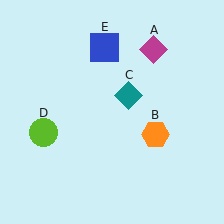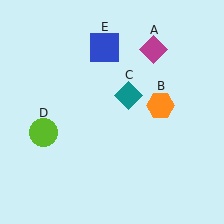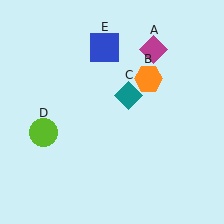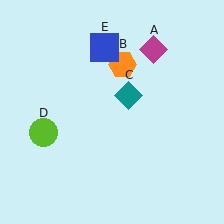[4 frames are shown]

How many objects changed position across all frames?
1 object changed position: orange hexagon (object B).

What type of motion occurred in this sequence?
The orange hexagon (object B) rotated counterclockwise around the center of the scene.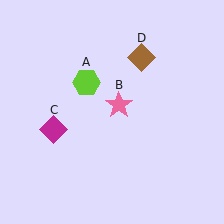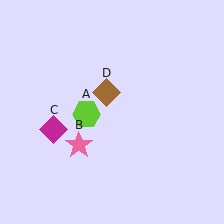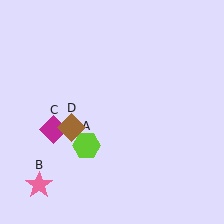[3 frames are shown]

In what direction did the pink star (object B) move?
The pink star (object B) moved down and to the left.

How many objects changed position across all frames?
3 objects changed position: lime hexagon (object A), pink star (object B), brown diamond (object D).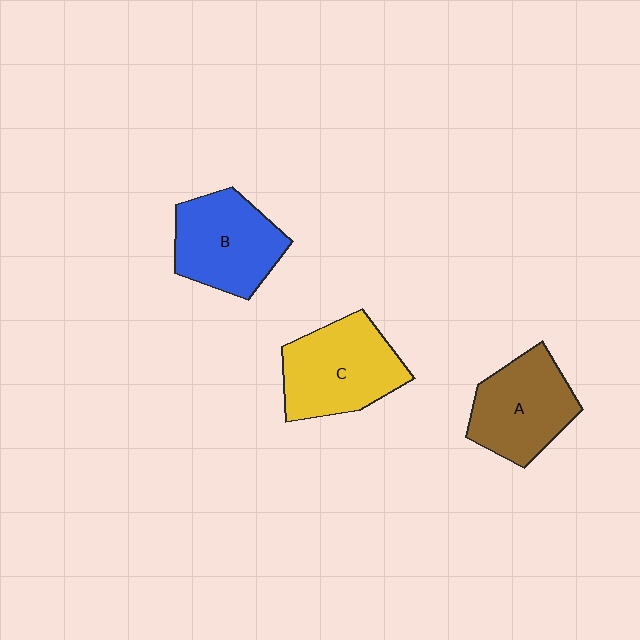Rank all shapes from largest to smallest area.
From largest to smallest: C (yellow), B (blue), A (brown).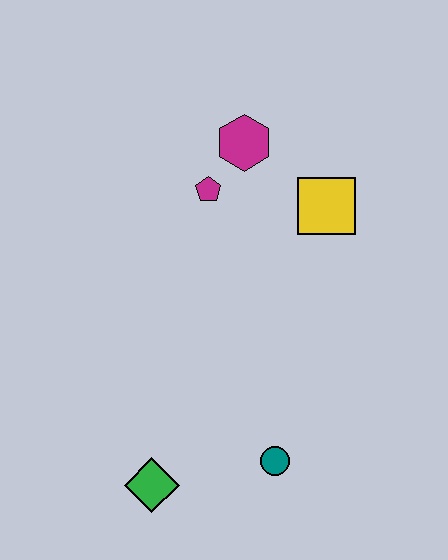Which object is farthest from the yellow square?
The green diamond is farthest from the yellow square.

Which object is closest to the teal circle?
The green diamond is closest to the teal circle.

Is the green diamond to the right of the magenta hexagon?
No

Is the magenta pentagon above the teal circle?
Yes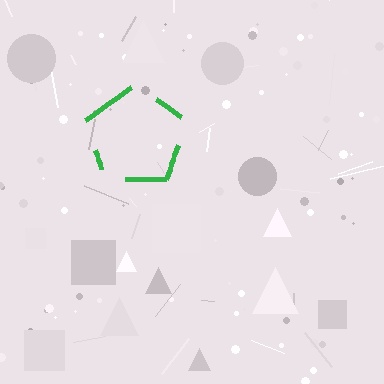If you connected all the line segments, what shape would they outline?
They would outline a pentagon.